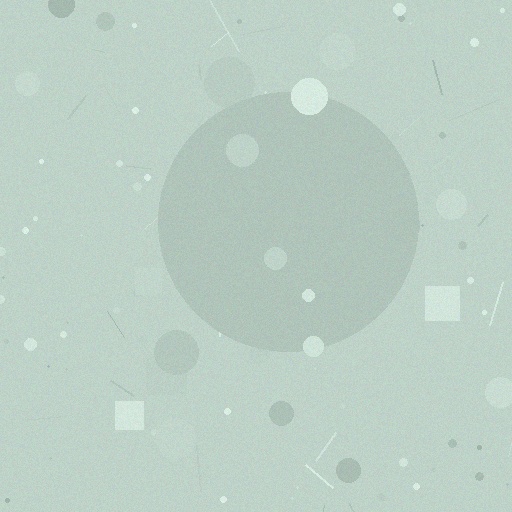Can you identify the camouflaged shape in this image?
The camouflaged shape is a circle.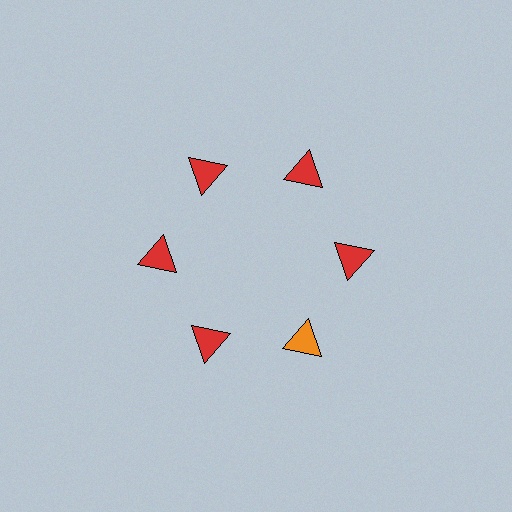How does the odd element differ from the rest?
It has a different color: orange instead of red.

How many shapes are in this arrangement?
There are 6 shapes arranged in a ring pattern.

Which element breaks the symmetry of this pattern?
The orange triangle at roughly the 5 o'clock position breaks the symmetry. All other shapes are red triangles.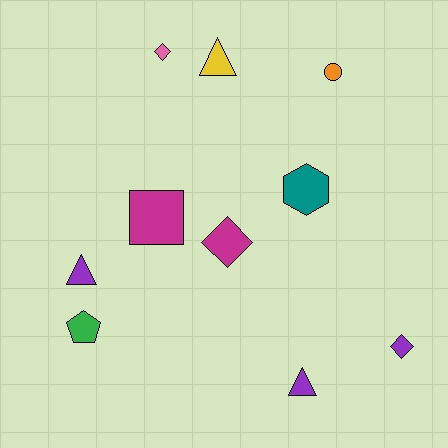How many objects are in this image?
There are 10 objects.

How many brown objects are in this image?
There are no brown objects.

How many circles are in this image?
There is 1 circle.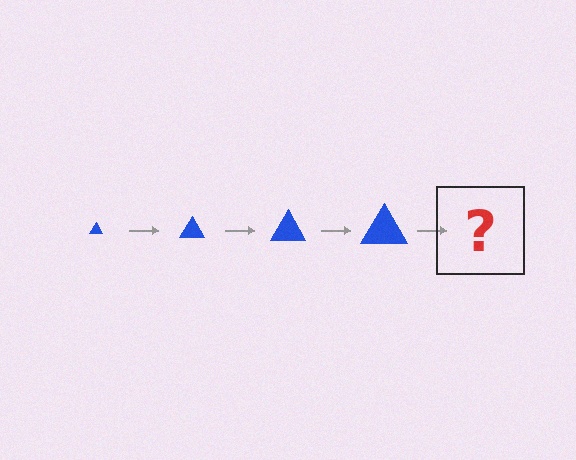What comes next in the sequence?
The next element should be a blue triangle, larger than the previous one.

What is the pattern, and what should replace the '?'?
The pattern is that the triangle gets progressively larger each step. The '?' should be a blue triangle, larger than the previous one.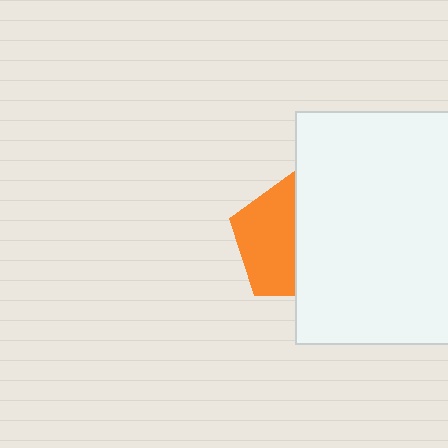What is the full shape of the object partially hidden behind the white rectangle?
The partially hidden object is an orange pentagon.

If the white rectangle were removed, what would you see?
You would see the complete orange pentagon.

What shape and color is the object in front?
The object in front is a white rectangle.